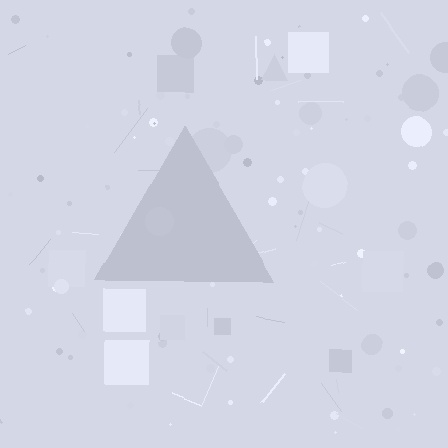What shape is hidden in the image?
A triangle is hidden in the image.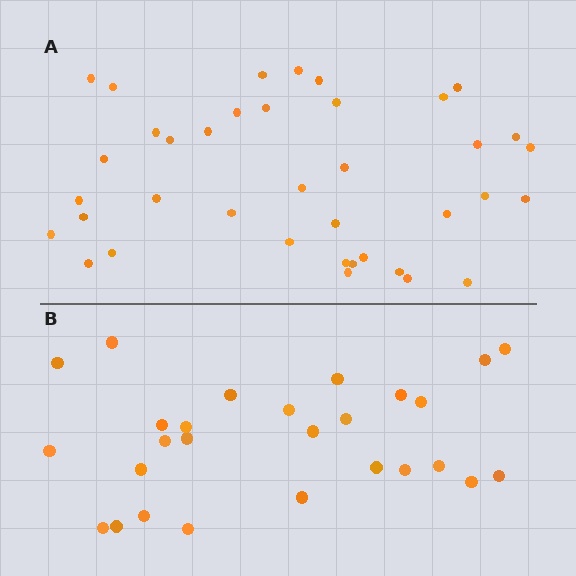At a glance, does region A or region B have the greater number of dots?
Region A (the top region) has more dots.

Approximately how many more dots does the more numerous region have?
Region A has roughly 12 or so more dots than region B.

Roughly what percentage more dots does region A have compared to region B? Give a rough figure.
About 40% more.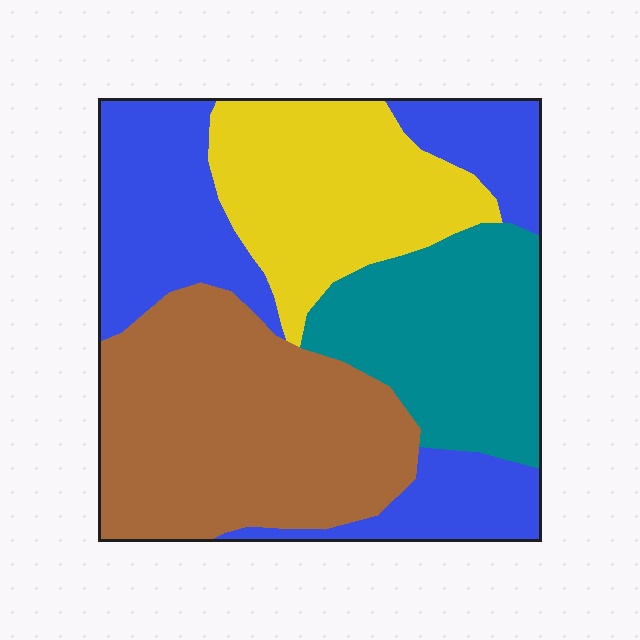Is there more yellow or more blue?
Blue.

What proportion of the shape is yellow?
Yellow covers 20% of the shape.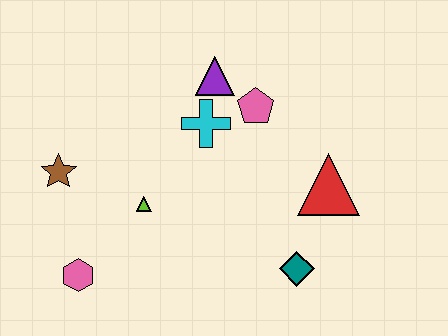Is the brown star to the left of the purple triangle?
Yes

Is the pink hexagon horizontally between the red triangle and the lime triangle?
No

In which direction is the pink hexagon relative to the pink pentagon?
The pink hexagon is to the left of the pink pentagon.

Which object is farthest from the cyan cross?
The pink hexagon is farthest from the cyan cross.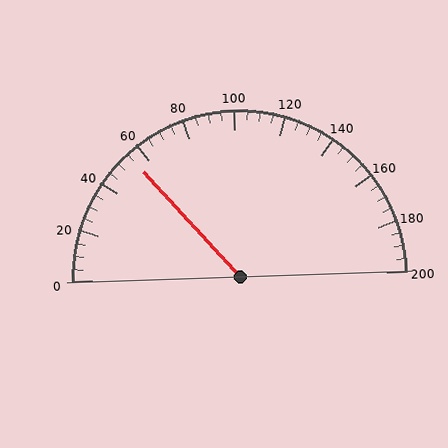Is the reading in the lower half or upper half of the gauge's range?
The reading is in the lower half of the range (0 to 200).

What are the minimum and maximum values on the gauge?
The gauge ranges from 0 to 200.